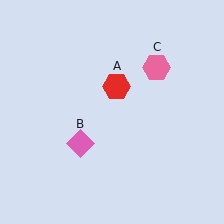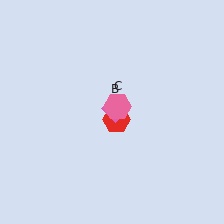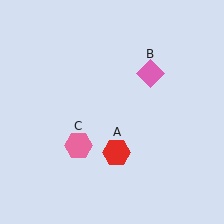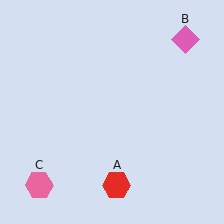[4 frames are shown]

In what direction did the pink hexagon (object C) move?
The pink hexagon (object C) moved down and to the left.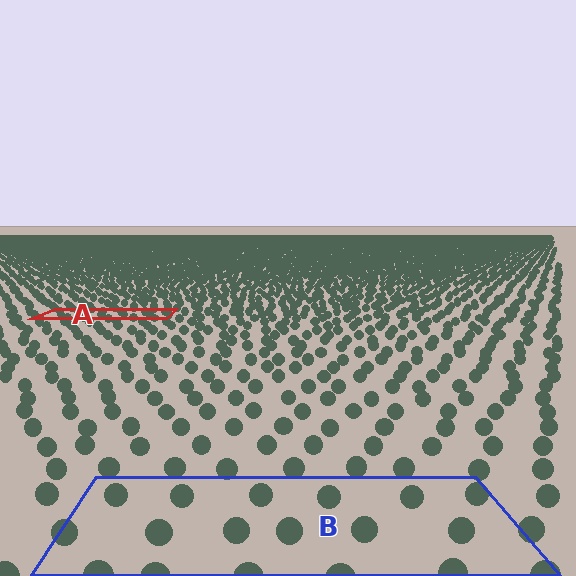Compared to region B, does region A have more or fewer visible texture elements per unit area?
Region A has more texture elements per unit area — they are packed more densely because it is farther away.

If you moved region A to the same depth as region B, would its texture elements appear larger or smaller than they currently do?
They would appear larger. At a closer depth, the same texture elements are projected at a bigger on-screen size.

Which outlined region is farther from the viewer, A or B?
Region A is farther from the viewer — the texture elements inside it appear smaller and more densely packed.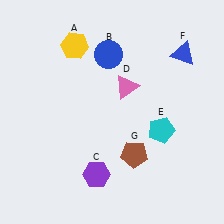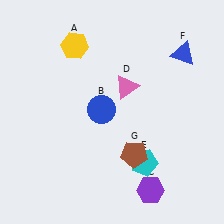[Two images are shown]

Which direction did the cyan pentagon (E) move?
The cyan pentagon (E) moved down.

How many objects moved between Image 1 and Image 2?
3 objects moved between the two images.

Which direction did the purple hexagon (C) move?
The purple hexagon (C) moved right.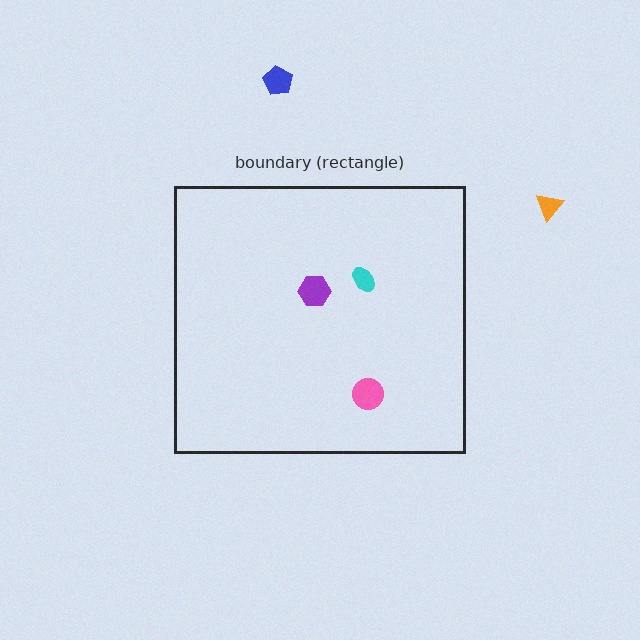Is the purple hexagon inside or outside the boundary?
Inside.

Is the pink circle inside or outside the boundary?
Inside.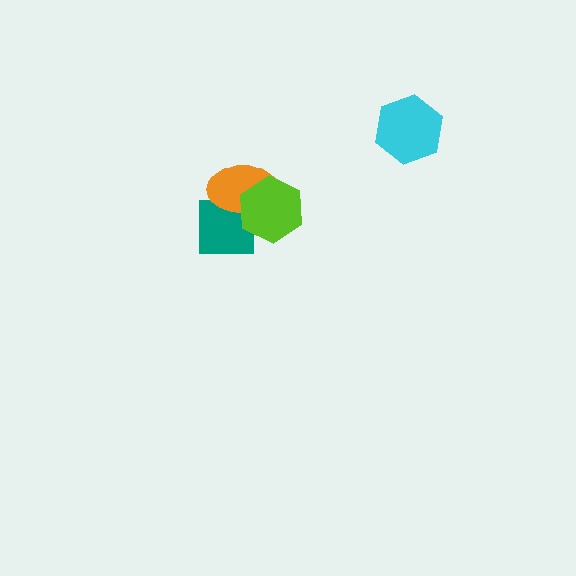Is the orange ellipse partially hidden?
Yes, it is partially covered by another shape.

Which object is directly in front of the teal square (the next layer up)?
The orange ellipse is directly in front of the teal square.